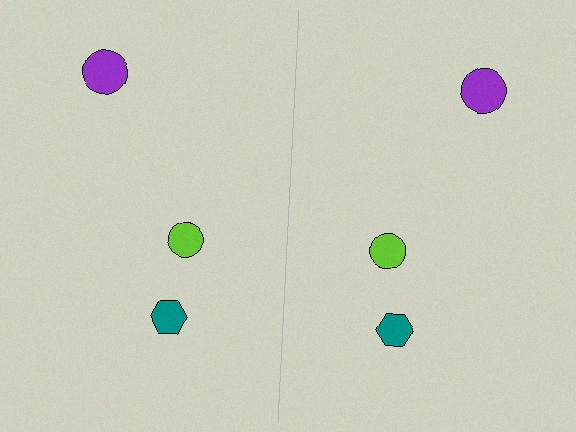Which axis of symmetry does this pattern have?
The pattern has a vertical axis of symmetry running through the center of the image.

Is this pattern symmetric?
Yes, this pattern has bilateral (reflection) symmetry.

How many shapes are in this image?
There are 6 shapes in this image.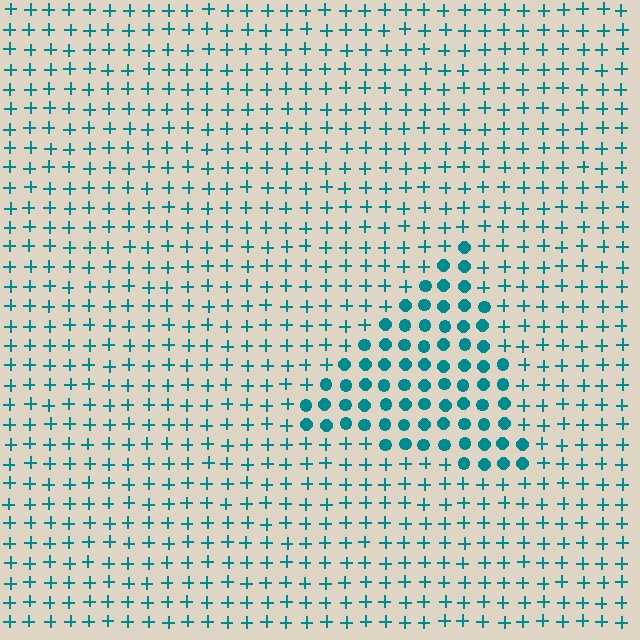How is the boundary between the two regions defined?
The boundary is defined by a change in element shape: circles inside vs. plus signs outside. All elements share the same color and spacing.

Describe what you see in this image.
The image is filled with small teal elements arranged in a uniform grid. A triangle-shaped region contains circles, while the surrounding area contains plus signs. The boundary is defined purely by the change in element shape.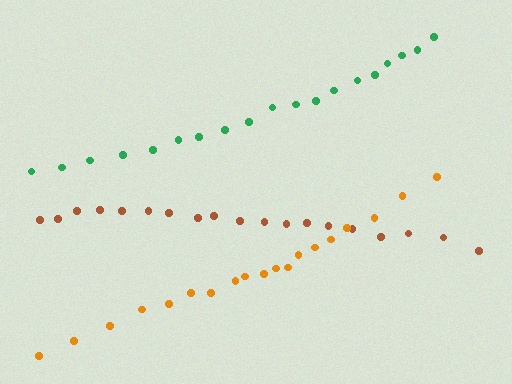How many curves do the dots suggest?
There are 3 distinct paths.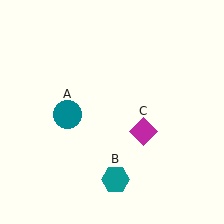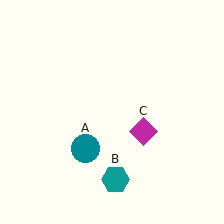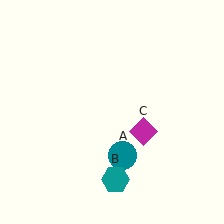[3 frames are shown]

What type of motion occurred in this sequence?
The teal circle (object A) rotated counterclockwise around the center of the scene.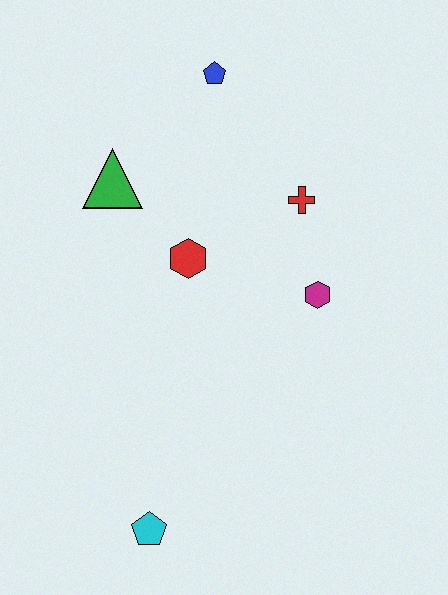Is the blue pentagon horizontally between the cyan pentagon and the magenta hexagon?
Yes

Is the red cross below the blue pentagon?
Yes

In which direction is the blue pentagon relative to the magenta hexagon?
The blue pentagon is above the magenta hexagon.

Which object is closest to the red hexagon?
The green triangle is closest to the red hexagon.